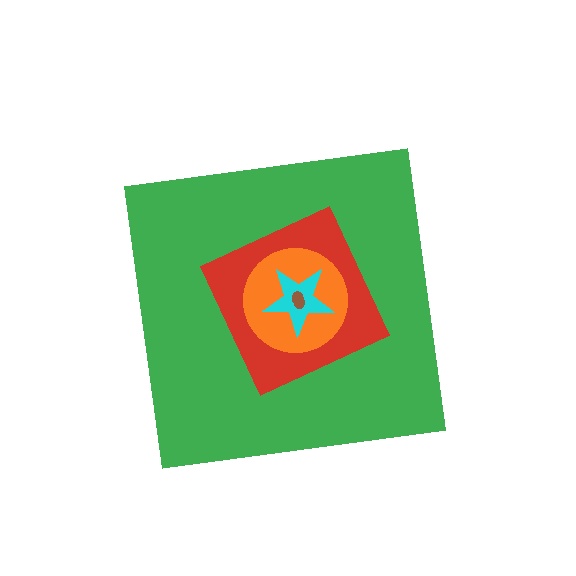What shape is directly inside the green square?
The red square.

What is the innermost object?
The brown ellipse.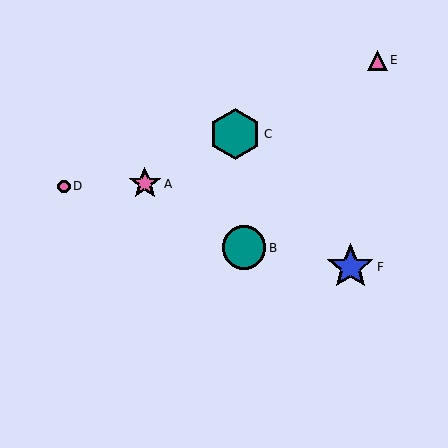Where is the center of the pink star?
The center of the pink star is at (145, 184).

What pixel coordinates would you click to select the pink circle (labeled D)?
Click at (64, 186) to select the pink circle D.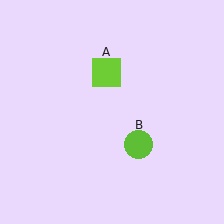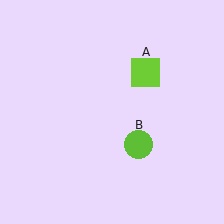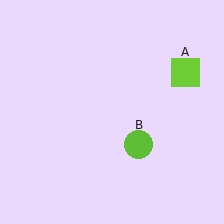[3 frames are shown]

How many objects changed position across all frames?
1 object changed position: lime square (object A).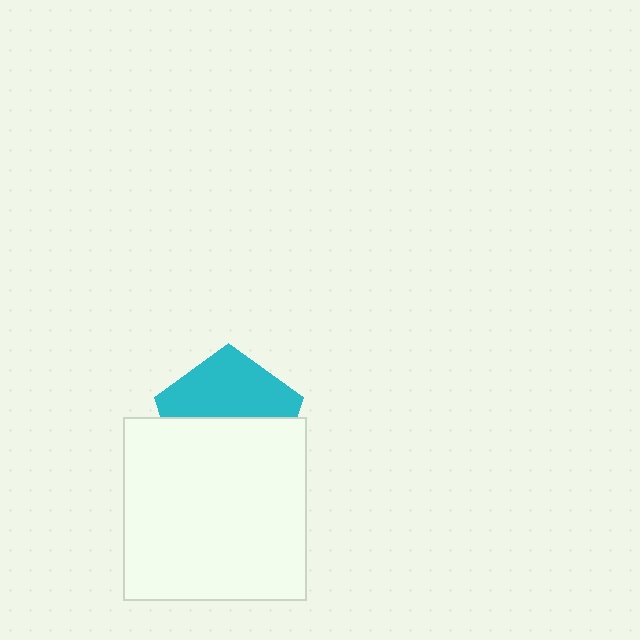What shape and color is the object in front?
The object in front is a white square.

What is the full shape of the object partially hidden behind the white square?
The partially hidden object is a cyan pentagon.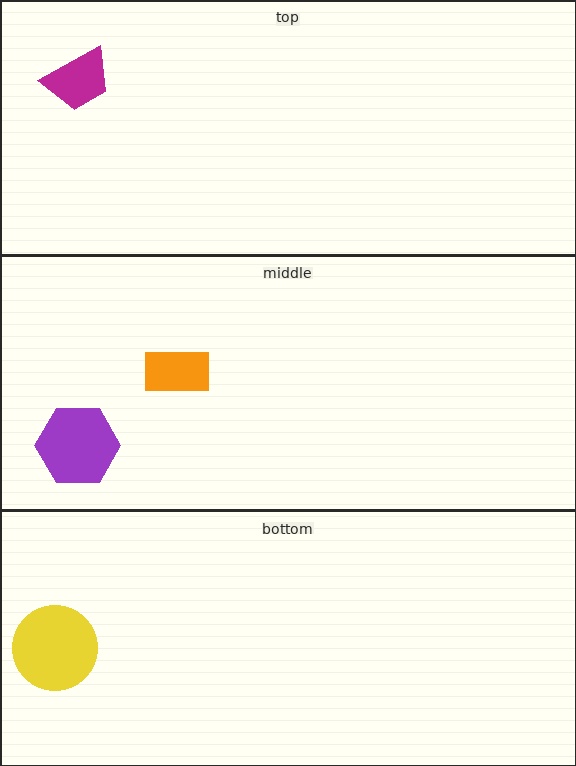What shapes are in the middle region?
The purple hexagon, the orange rectangle.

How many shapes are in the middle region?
2.